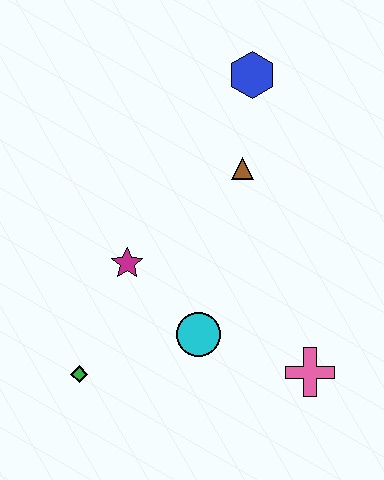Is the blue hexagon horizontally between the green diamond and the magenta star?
No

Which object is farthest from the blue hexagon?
The green diamond is farthest from the blue hexagon.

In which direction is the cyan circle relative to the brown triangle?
The cyan circle is below the brown triangle.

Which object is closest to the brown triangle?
The blue hexagon is closest to the brown triangle.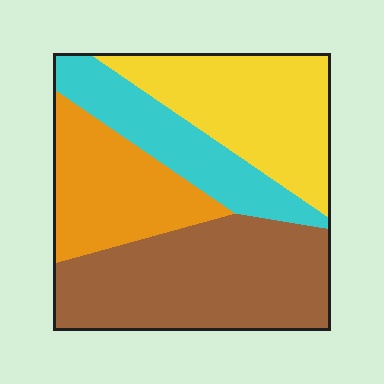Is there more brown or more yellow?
Brown.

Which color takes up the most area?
Brown, at roughly 35%.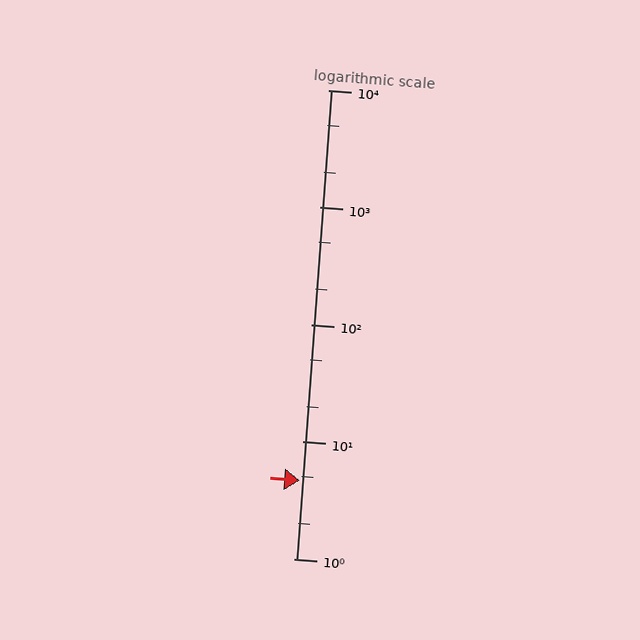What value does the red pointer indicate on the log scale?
The pointer indicates approximately 4.7.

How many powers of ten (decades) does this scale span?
The scale spans 4 decades, from 1 to 10000.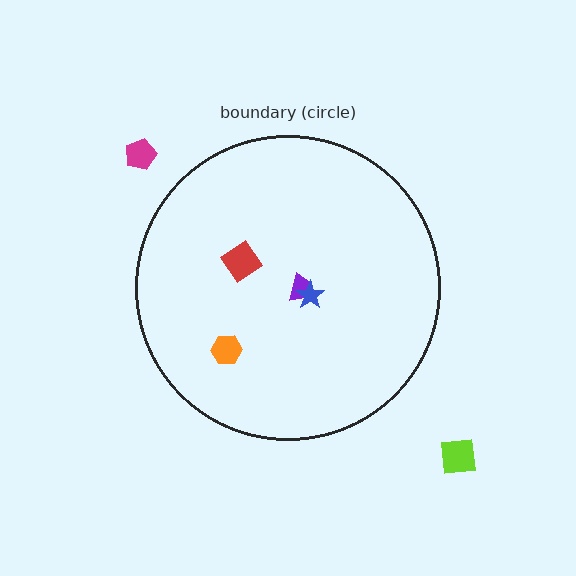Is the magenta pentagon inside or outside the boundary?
Outside.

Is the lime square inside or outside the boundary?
Outside.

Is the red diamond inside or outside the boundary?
Inside.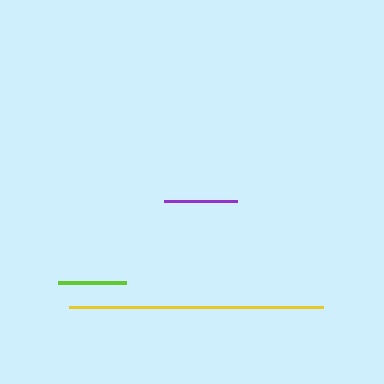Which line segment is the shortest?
The lime line is the shortest at approximately 68 pixels.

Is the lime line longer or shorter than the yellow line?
The yellow line is longer than the lime line.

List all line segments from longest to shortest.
From longest to shortest: yellow, purple, lime.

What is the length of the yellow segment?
The yellow segment is approximately 254 pixels long.